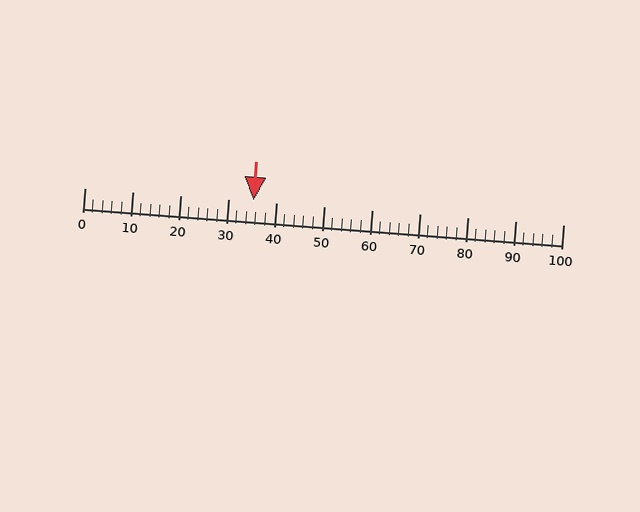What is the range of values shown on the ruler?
The ruler shows values from 0 to 100.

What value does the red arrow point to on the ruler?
The red arrow points to approximately 35.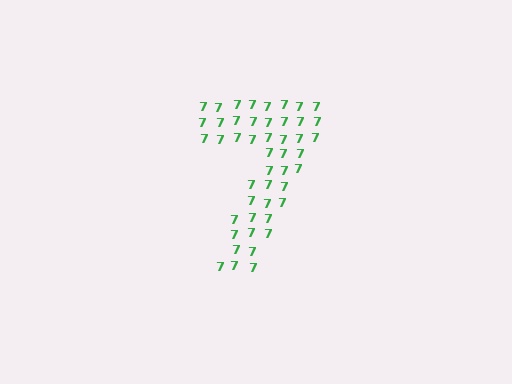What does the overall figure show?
The overall figure shows the digit 7.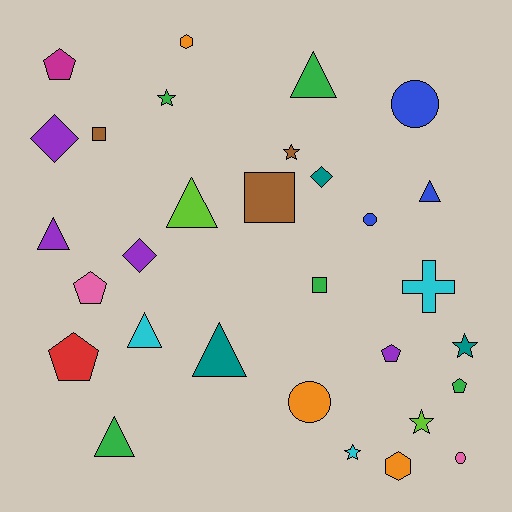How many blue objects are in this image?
There are 3 blue objects.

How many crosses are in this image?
There is 1 cross.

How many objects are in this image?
There are 30 objects.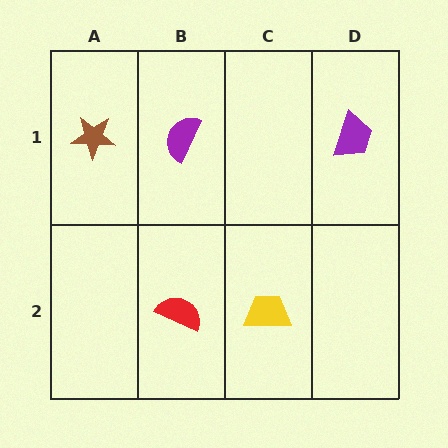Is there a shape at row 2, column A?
No, that cell is empty.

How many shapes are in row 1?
3 shapes.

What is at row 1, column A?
A brown star.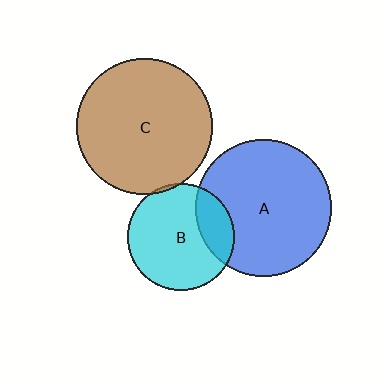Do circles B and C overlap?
Yes.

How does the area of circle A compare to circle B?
Approximately 1.6 times.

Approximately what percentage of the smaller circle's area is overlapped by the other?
Approximately 5%.